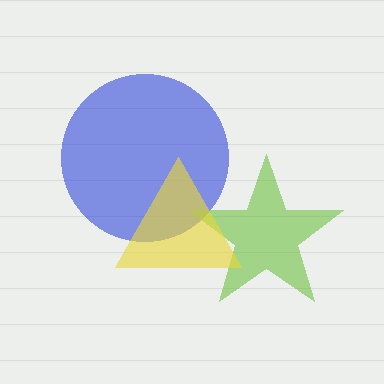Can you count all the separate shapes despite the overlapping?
Yes, there are 3 separate shapes.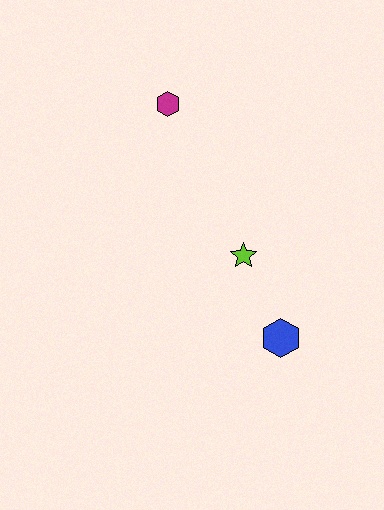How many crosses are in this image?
There are no crosses.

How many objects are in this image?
There are 3 objects.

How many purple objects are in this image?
There are no purple objects.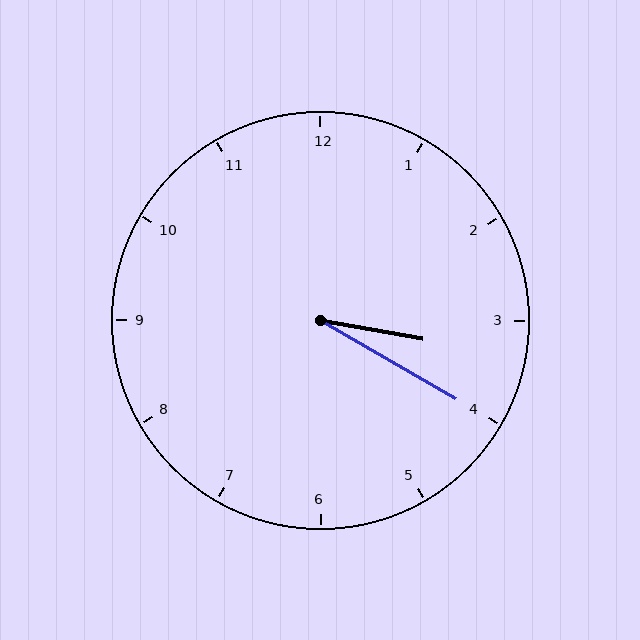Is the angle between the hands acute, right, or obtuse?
It is acute.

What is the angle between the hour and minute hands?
Approximately 20 degrees.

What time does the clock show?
3:20.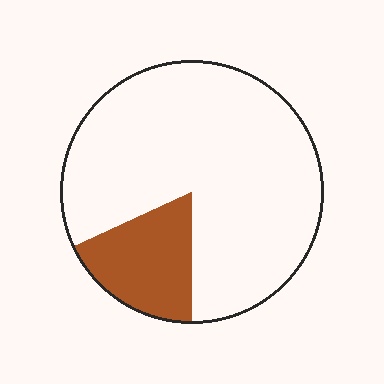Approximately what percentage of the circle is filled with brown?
Approximately 20%.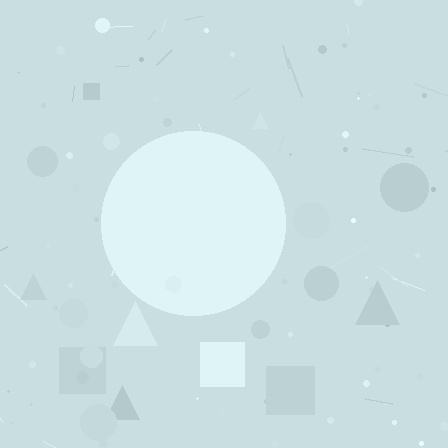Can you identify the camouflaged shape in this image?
The camouflaged shape is a circle.